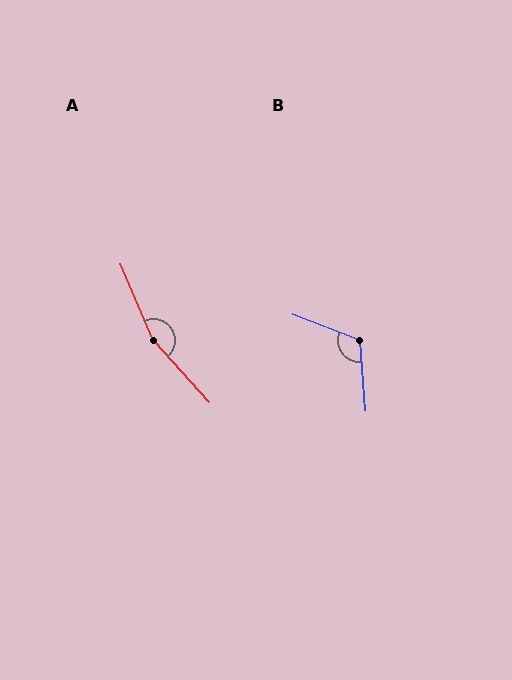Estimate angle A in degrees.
Approximately 162 degrees.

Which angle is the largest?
A, at approximately 162 degrees.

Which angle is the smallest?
B, at approximately 115 degrees.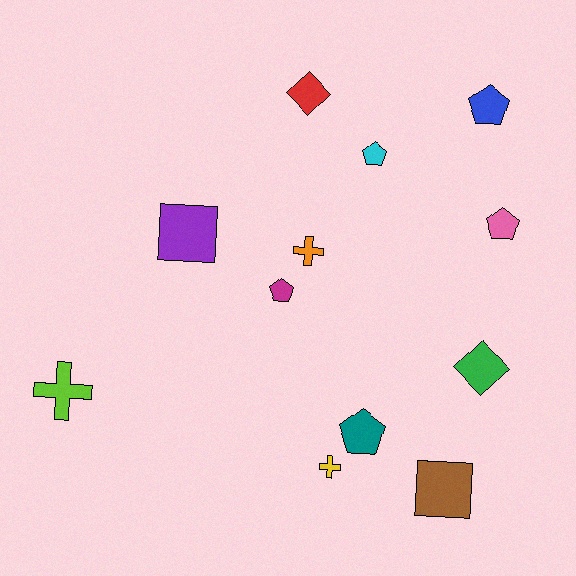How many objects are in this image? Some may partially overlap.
There are 12 objects.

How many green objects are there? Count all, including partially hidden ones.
There is 1 green object.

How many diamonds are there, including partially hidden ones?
There are 2 diamonds.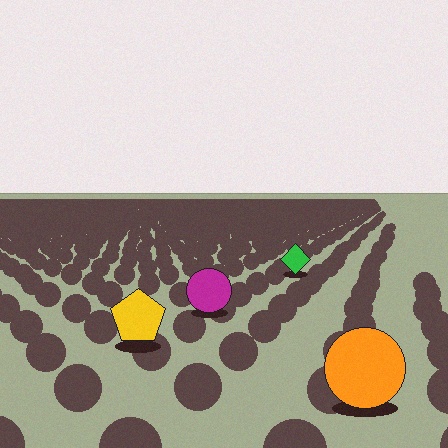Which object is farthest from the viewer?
The green diamond is farthest from the viewer. It appears smaller and the ground texture around it is denser.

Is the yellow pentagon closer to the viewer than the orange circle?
No. The orange circle is closer — you can tell from the texture gradient: the ground texture is coarser near it.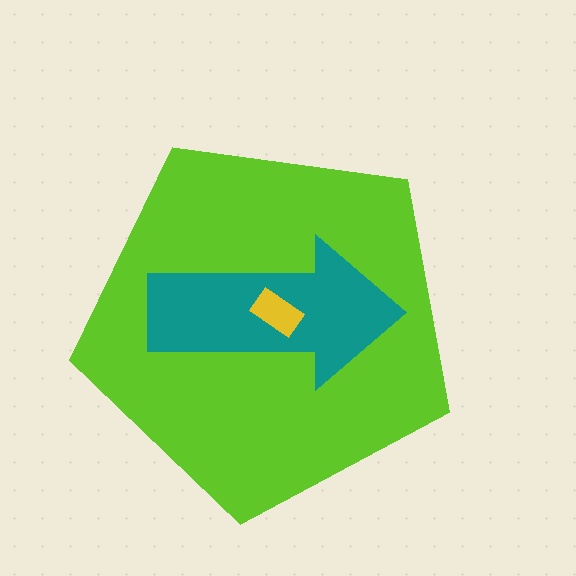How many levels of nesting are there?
3.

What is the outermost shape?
The lime pentagon.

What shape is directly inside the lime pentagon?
The teal arrow.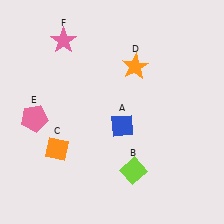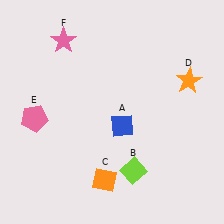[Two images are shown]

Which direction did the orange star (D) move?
The orange star (D) moved right.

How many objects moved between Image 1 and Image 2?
2 objects moved between the two images.